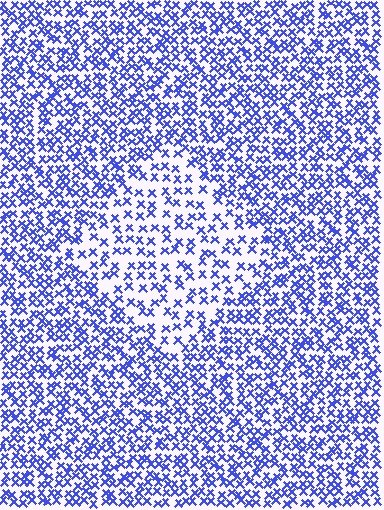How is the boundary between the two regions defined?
The boundary is defined by a change in element density (approximately 1.8x ratio). All elements are the same color, size, and shape.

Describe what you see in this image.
The image contains small blue elements arranged at two different densities. A diamond-shaped region is visible where the elements are less densely packed than the surrounding area.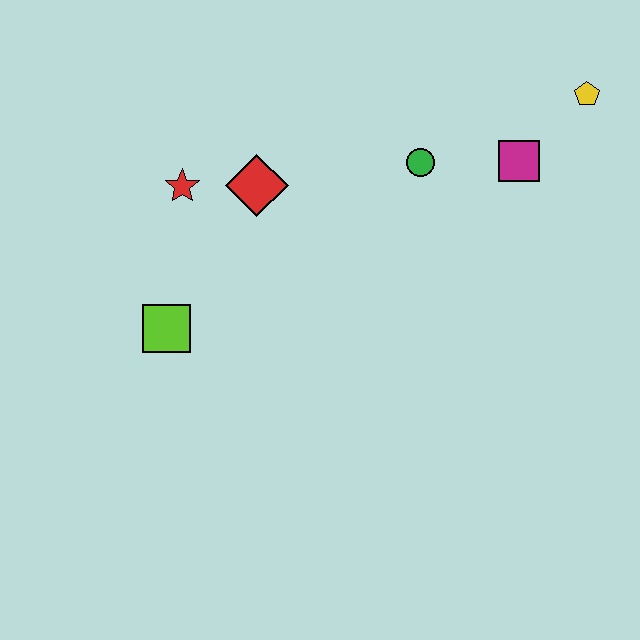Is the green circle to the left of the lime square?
No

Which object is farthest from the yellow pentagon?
The lime square is farthest from the yellow pentagon.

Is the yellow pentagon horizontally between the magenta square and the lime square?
No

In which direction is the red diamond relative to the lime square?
The red diamond is above the lime square.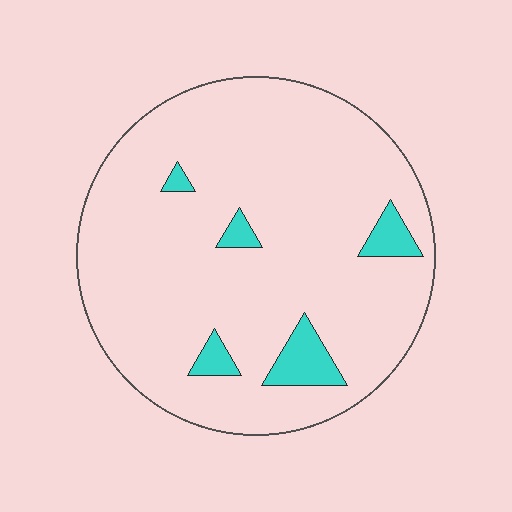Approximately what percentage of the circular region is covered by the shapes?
Approximately 10%.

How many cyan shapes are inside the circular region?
5.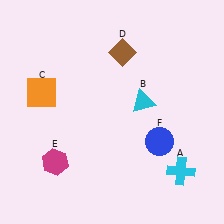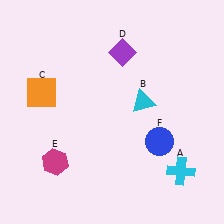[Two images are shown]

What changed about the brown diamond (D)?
In Image 1, D is brown. In Image 2, it changed to purple.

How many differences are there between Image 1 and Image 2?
There is 1 difference between the two images.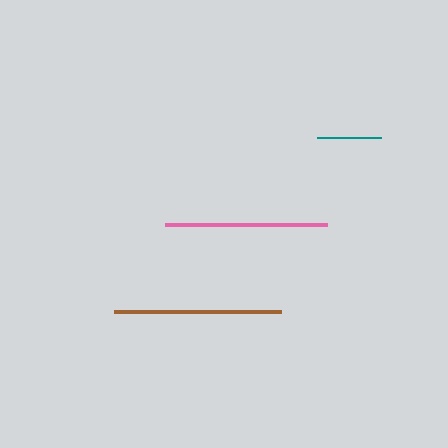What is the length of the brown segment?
The brown segment is approximately 166 pixels long.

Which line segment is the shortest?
The teal line is the shortest at approximately 64 pixels.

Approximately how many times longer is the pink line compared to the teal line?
The pink line is approximately 2.5 times the length of the teal line.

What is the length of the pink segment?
The pink segment is approximately 162 pixels long.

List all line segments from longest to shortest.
From longest to shortest: brown, pink, teal.